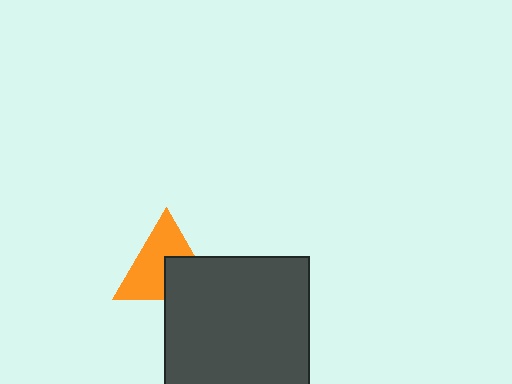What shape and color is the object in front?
The object in front is a dark gray square.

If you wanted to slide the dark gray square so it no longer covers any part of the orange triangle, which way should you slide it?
Slide it toward the lower-right — that is the most direct way to separate the two shapes.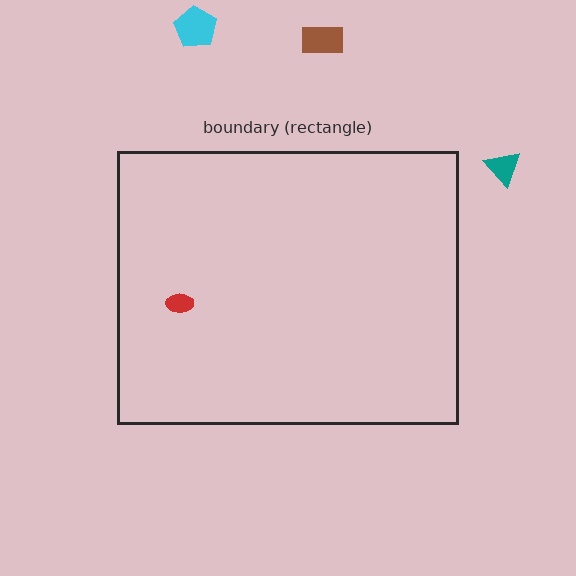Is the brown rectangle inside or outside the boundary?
Outside.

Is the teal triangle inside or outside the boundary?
Outside.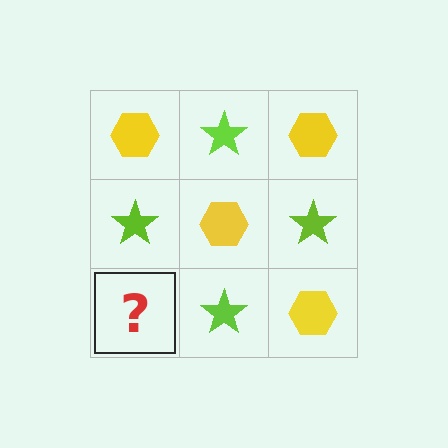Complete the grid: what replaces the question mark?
The question mark should be replaced with a yellow hexagon.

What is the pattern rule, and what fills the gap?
The rule is that it alternates yellow hexagon and lime star in a checkerboard pattern. The gap should be filled with a yellow hexagon.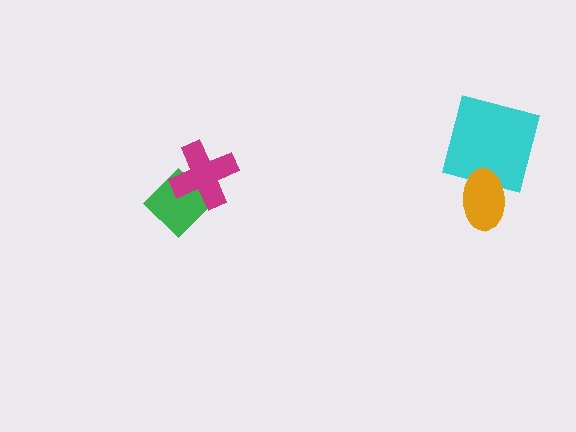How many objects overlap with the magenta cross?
1 object overlaps with the magenta cross.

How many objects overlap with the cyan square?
1 object overlaps with the cyan square.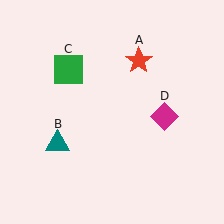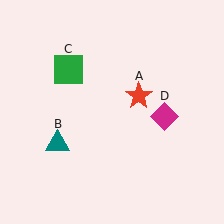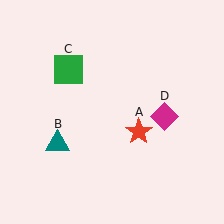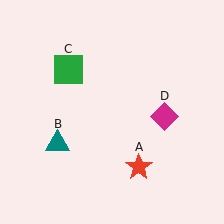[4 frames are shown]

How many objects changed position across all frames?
1 object changed position: red star (object A).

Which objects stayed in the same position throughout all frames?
Teal triangle (object B) and green square (object C) and magenta diamond (object D) remained stationary.